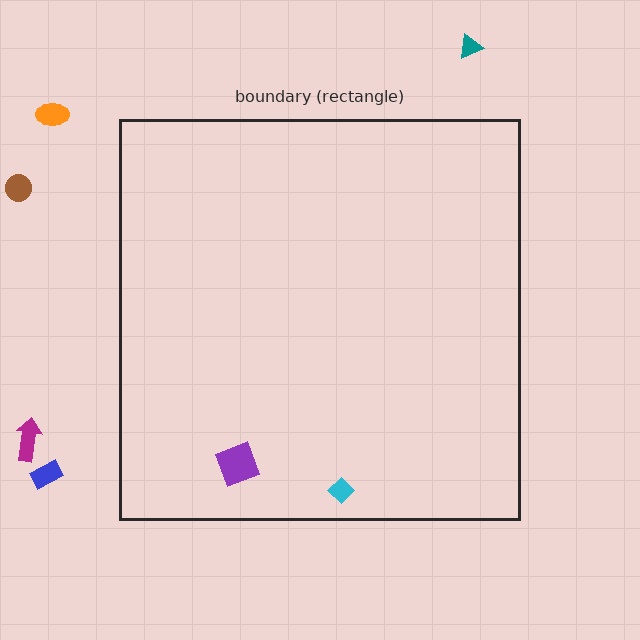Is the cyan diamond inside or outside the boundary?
Inside.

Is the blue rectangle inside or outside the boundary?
Outside.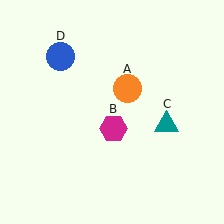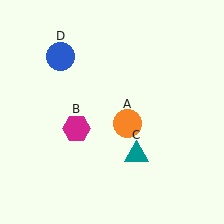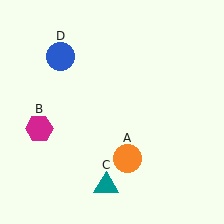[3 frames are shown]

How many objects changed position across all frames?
3 objects changed position: orange circle (object A), magenta hexagon (object B), teal triangle (object C).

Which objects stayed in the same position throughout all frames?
Blue circle (object D) remained stationary.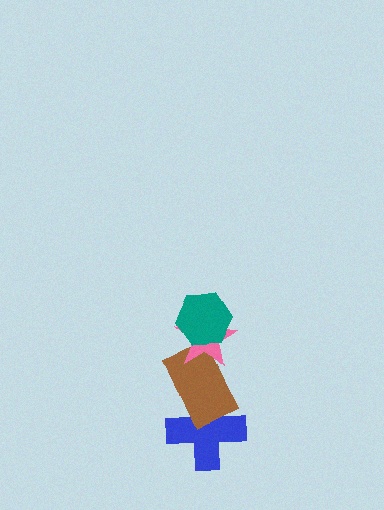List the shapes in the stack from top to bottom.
From top to bottom: the teal hexagon, the pink star, the brown rectangle, the blue cross.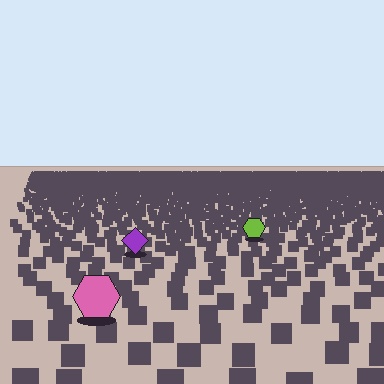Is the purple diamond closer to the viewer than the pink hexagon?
No. The pink hexagon is closer — you can tell from the texture gradient: the ground texture is coarser near it.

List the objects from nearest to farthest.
From nearest to farthest: the pink hexagon, the purple diamond, the lime hexagon.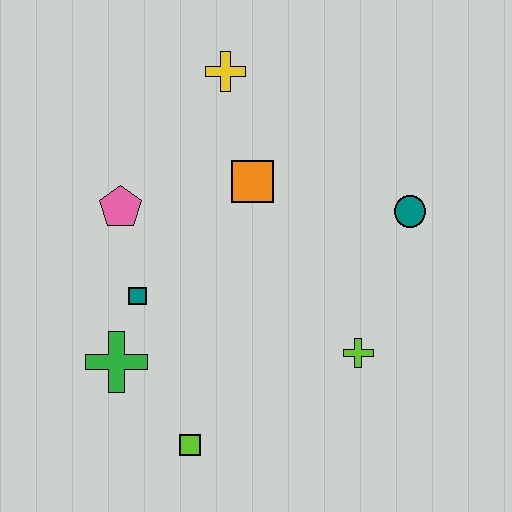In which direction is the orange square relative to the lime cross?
The orange square is above the lime cross.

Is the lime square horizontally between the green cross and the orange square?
Yes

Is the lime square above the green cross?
No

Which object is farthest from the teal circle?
The green cross is farthest from the teal circle.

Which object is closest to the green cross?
The teal square is closest to the green cross.